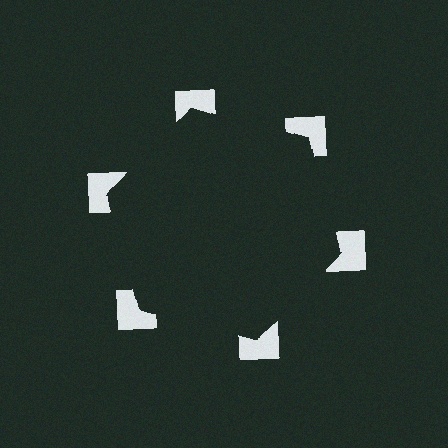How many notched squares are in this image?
There are 6 — one at each vertex of the illusory hexagon.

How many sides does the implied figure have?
6 sides.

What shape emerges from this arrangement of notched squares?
An illusory hexagon — its edges are inferred from the aligned wedge cuts in the notched squares, not physically drawn.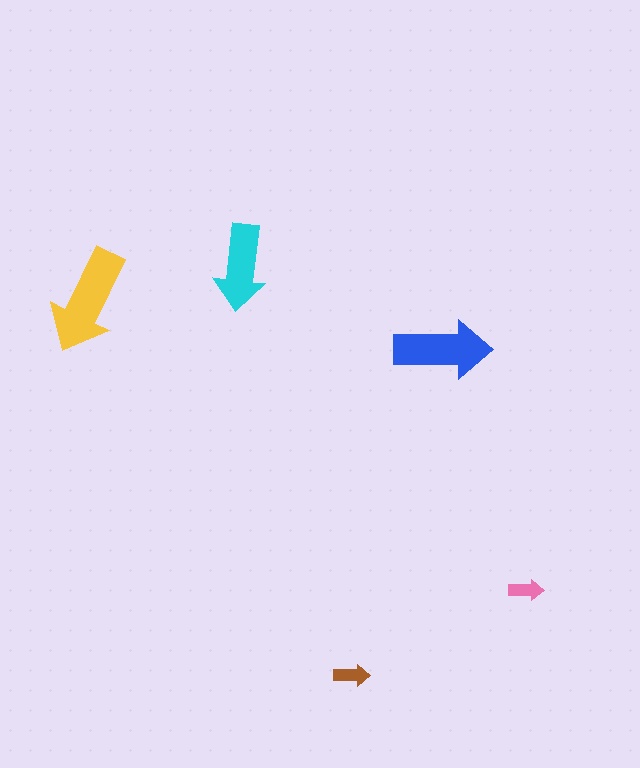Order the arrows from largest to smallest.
the yellow one, the blue one, the cyan one, the brown one, the pink one.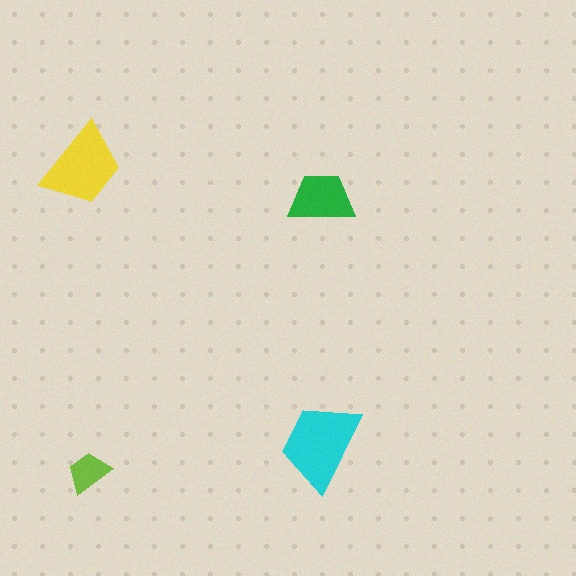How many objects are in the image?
There are 4 objects in the image.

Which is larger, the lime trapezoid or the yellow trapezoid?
The yellow one.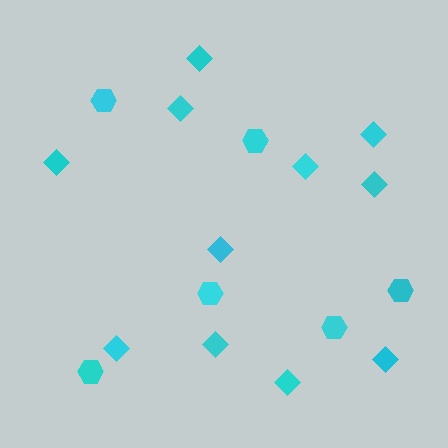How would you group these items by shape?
There are 2 groups: one group of hexagons (6) and one group of diamonds (11).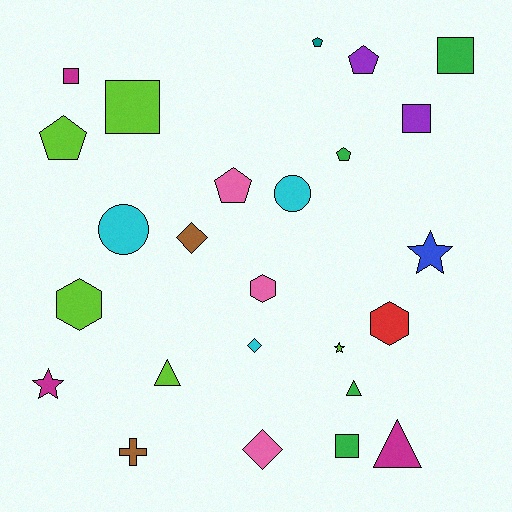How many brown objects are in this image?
There are 2 brown objects.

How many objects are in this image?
There are 25 objects.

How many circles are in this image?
There are 2 circles.